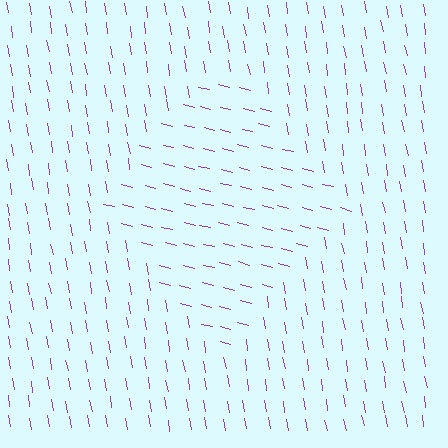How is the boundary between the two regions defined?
The boundary is defined purely by a change in line orientation (approximately 65 degrees difference). All lines are the same color and thickness.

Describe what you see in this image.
The image is filled with small purple line segments. A diamond region in the image has lines oriented differently from the surrounding lines, creating a visible texture boundary.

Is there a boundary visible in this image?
Yes, there is a texture boundary formed by a change in line orientation.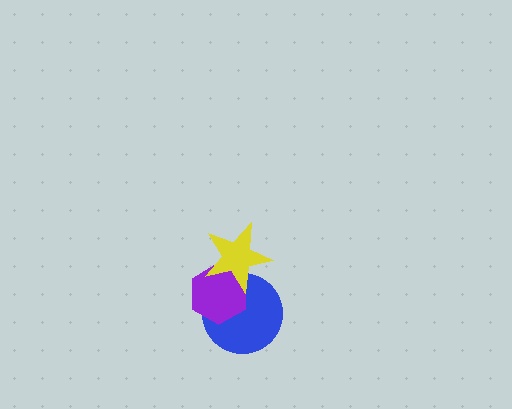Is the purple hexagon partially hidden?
Yes, it is partially covered by another shape.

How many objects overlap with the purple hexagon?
2 objects overlap with the purple hexagon.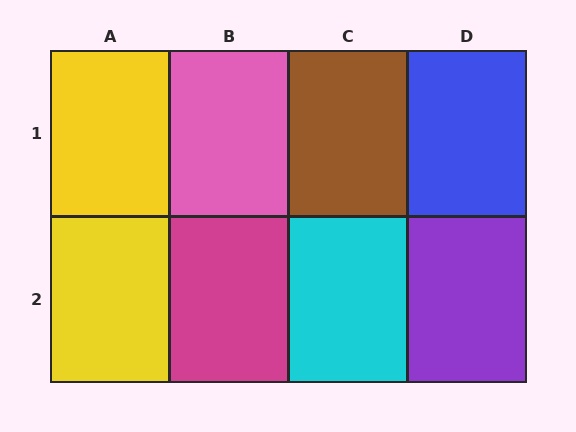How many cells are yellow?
2 cells are yellow.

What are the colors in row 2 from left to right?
Yellow, magenta, cyan, purple.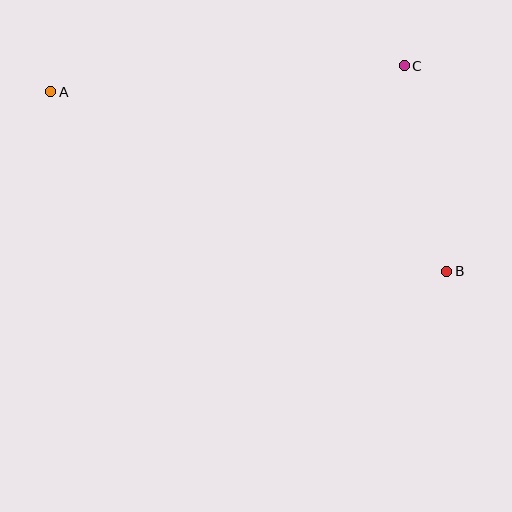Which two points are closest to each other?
Points B and C are closest to each other.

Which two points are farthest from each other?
Points A and B are farthest from each other.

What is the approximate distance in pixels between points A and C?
The distance between A and C is approximately 355 pixels.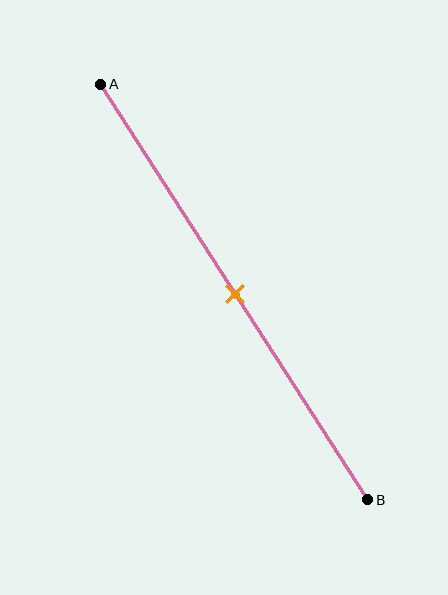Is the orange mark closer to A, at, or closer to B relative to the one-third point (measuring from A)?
The orange mark is closer to point B than the one-third point of segment AB.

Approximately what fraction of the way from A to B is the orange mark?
The orange mark is approximately 50% of the way from A to B.